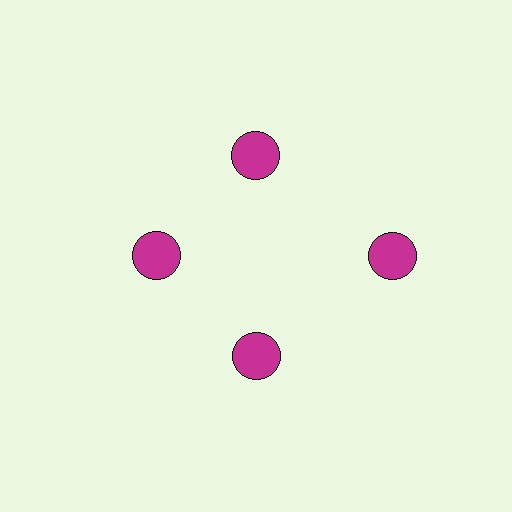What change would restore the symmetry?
The symmetry would be restored by moving it inward, back onto the ring so that all 4 circles sit at equal angles and equal distance from the center.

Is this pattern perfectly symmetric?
No. The 4 magenta circles are arranged in a ring, but one element near the 3 o'clock position is pushed outward from the center, breaking the 4-fold rotational symmetry.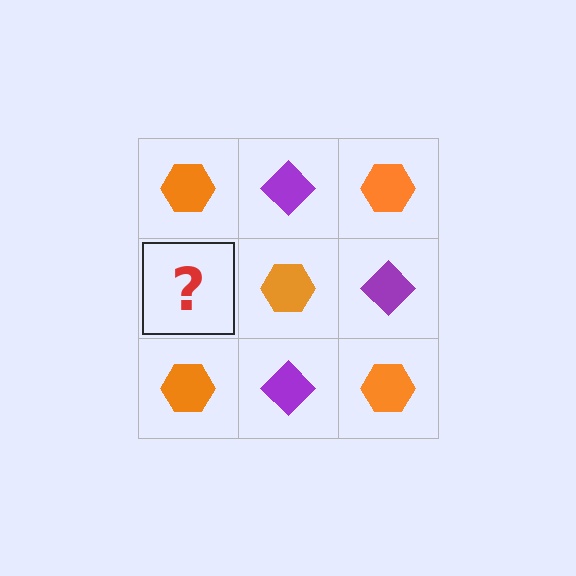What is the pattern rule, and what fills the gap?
The rule is that it alternates orange hexagon and purple diamond in a checkerboard pattern. The gap should be filled with a purple diamond.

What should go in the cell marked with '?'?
The missing cell should contain a purple diamond.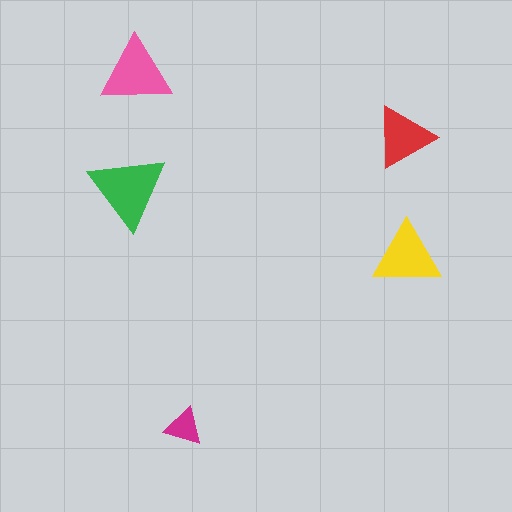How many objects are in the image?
There are 5 objects in the image.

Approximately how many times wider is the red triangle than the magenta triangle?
About 1.5 times wider.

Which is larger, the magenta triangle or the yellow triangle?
The yellow one.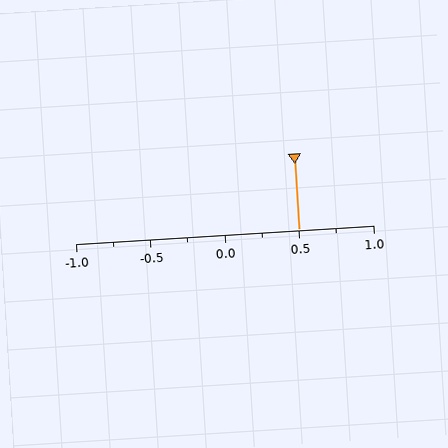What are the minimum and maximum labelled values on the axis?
The axis runs from -1.0 to 1.0.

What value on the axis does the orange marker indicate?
The marker indicates approximately 0.5.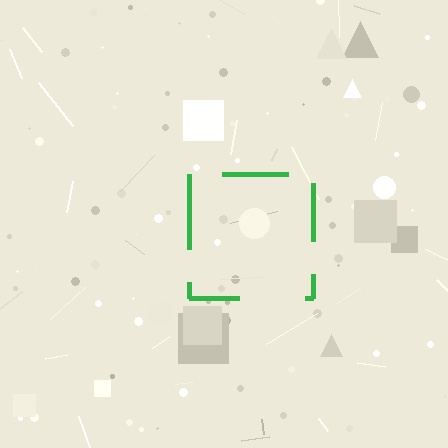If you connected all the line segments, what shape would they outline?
They would outline a square.